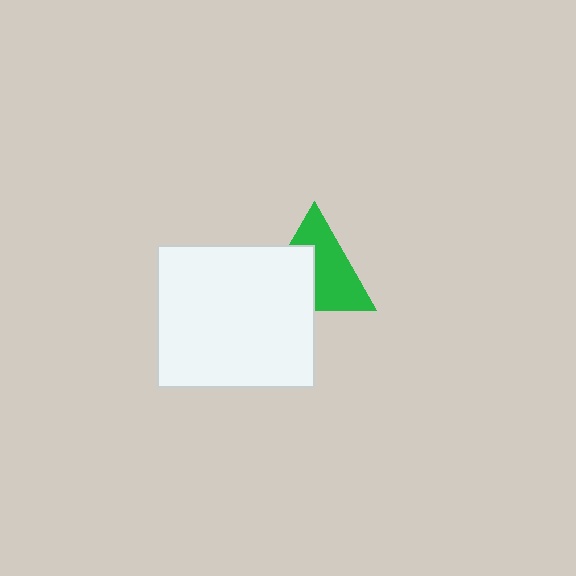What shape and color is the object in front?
The object in front is a white rectangle.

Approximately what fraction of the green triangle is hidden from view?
Roughly 43% of the green triangle is hidden behind the white rectangle.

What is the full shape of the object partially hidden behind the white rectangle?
The partially hidden object is a green triangle.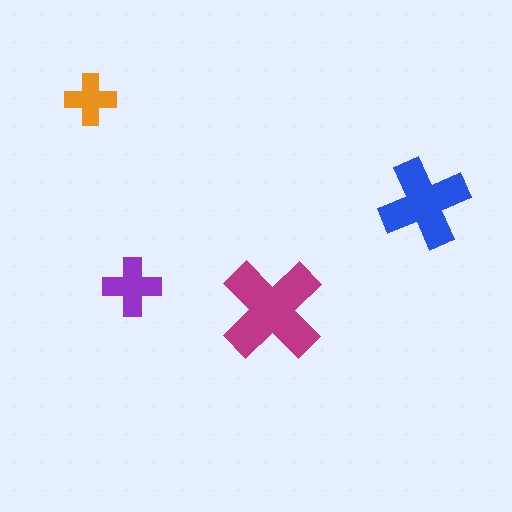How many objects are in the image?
There are 4 objects in the image.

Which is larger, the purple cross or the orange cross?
The purple one.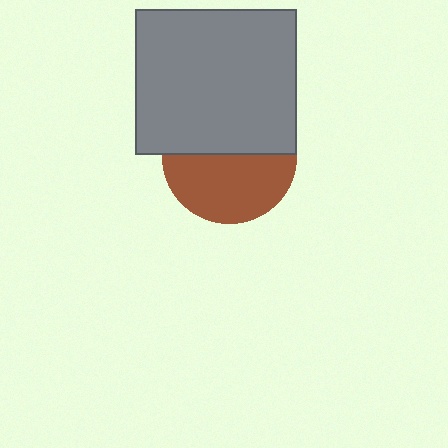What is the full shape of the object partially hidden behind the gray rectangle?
The partially hidden object is a brown circle.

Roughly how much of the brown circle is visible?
About half of it is visible (roughly 51%).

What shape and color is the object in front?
The object in front is a gray rectangle.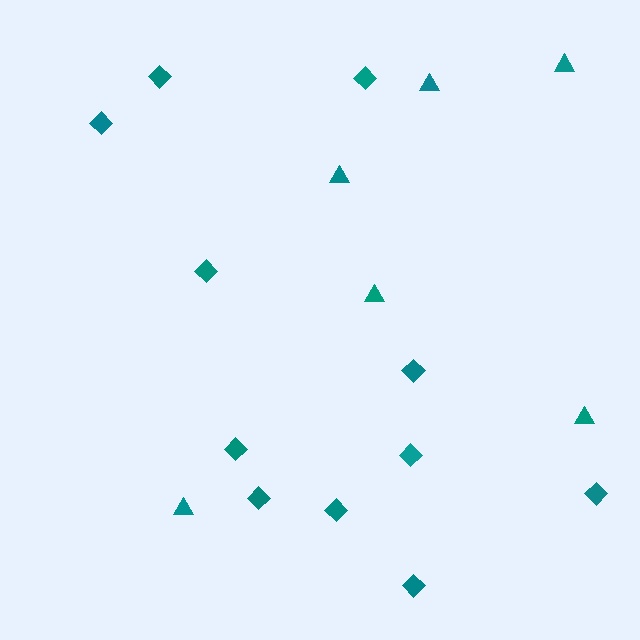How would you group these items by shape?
There are 2 groups: one group of diamonds (11) and one group of triangles (6).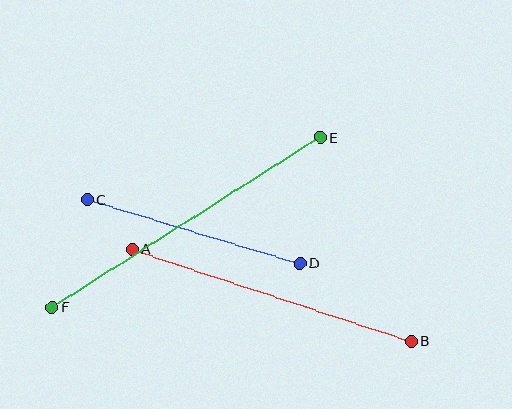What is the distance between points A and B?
The distance is approximately 293 pixels.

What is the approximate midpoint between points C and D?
The midpoint is at approximately (194, 231) pixels.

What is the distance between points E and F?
The distance is approximately 317 pixels.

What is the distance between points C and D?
The distance is approximately 222 pixels.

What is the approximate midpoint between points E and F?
The midpoint is at approximately (186, 222) pixels.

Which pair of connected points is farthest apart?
Points E and F are farthest apart.